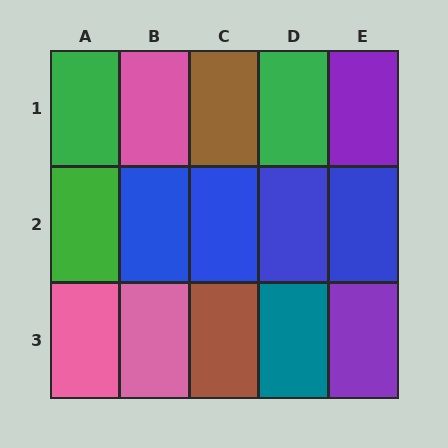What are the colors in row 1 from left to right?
Green, pink, brown, green, purple.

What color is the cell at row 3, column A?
Pink.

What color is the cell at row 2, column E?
Blue.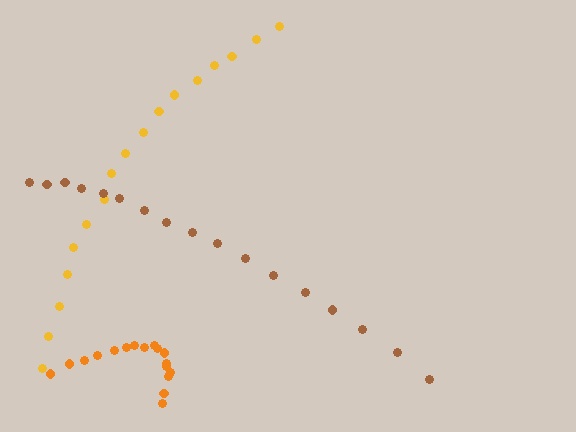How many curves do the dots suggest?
There are 3 distinct paths.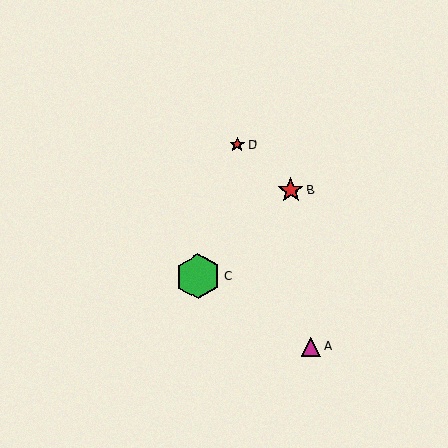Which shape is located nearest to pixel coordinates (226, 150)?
The red star (labeled D) at (237, 144) is nearest to that location.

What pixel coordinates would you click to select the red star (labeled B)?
Click at (291, 190) to select the red star B.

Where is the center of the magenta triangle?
The center of the magenta triangle is at (311, 347).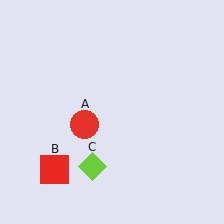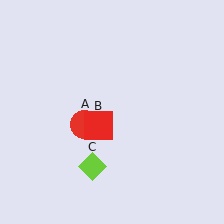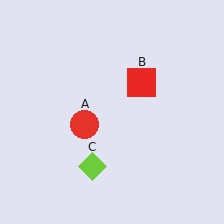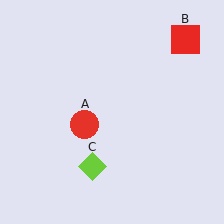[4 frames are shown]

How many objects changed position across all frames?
1 object changed position: red square (object B).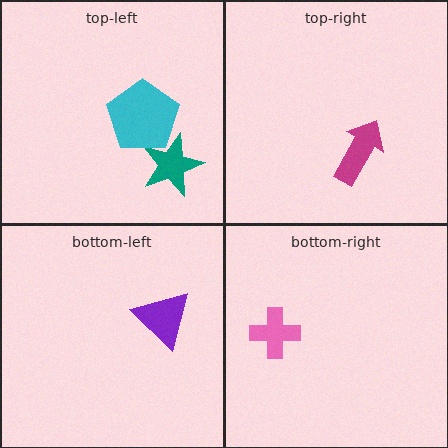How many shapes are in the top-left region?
2.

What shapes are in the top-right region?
The magenta arrow.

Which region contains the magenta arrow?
The top-right region.